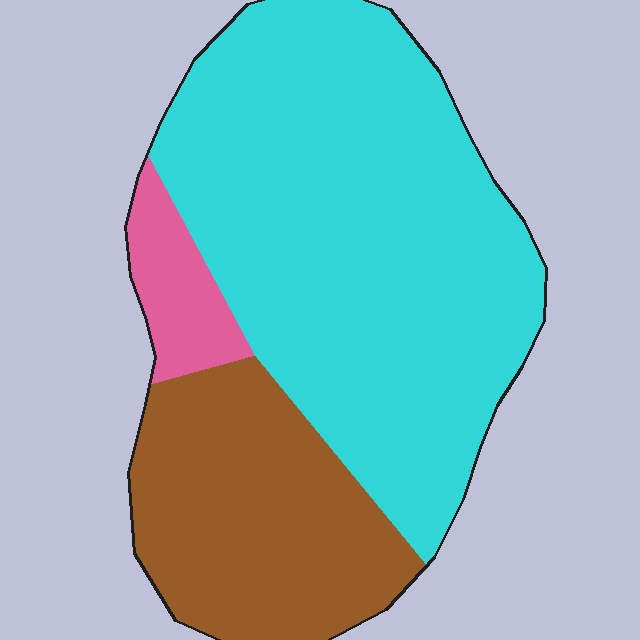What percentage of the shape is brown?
Brown covers about 30% of the shape.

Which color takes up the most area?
Cyan, at roughly 65%.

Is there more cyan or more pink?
Cyan.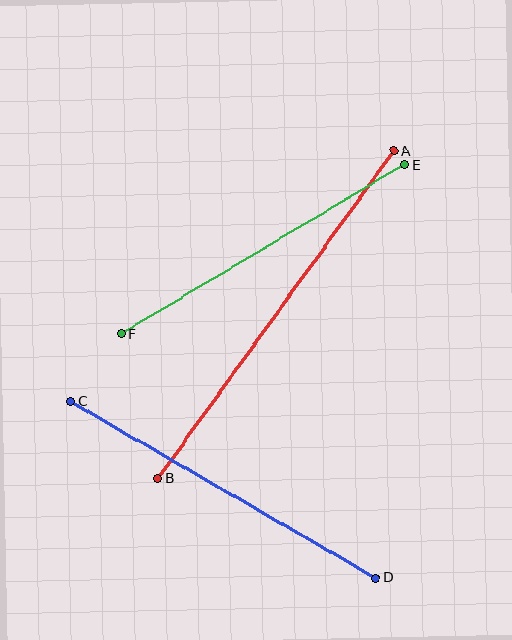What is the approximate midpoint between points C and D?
The midpoint is at approximately (223, 489) pixels.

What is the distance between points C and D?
The distance is approximately 353 pixels.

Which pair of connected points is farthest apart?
Points A and B are farthest apart.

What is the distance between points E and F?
The distance is approximately 329 pixels.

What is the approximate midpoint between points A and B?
The midpoint is at approximately (276, 315) pixels.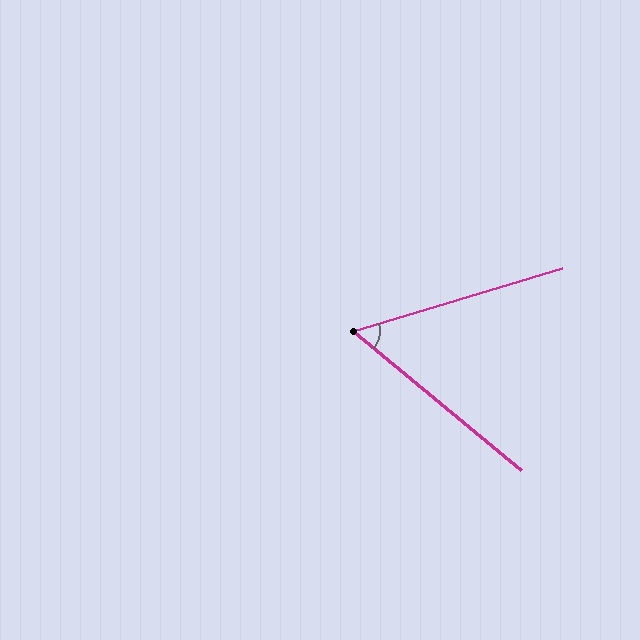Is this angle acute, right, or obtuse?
It is acute.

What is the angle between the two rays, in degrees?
Approximately 56 degrees.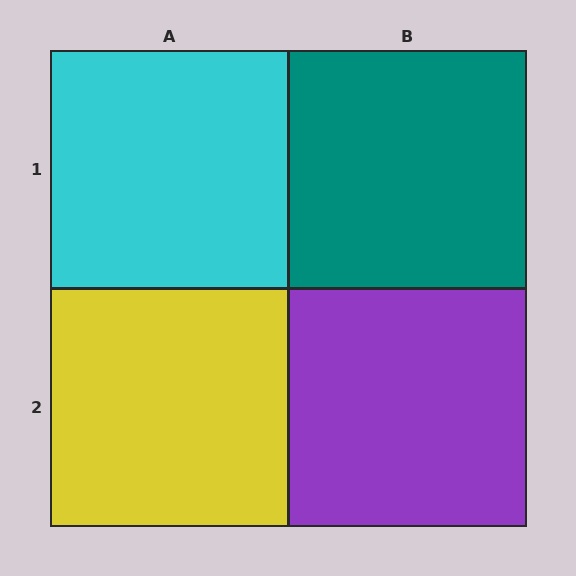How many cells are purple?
1 cell is purple.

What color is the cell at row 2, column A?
Yellow.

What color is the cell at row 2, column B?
Purple.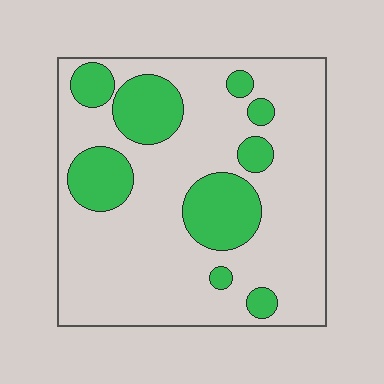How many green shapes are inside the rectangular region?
9.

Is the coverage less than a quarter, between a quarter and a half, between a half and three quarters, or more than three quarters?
Less than a quarter.